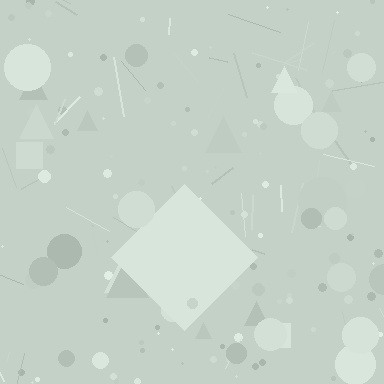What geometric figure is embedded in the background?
A diamond is embedded in the background.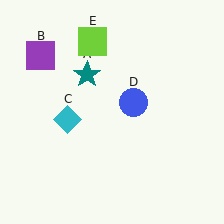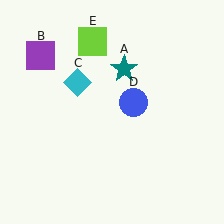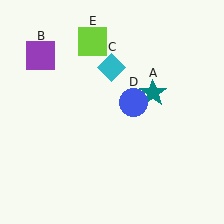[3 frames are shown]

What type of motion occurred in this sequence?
The teal star (object A), cyan diamond (object C) rotated clockwise around the center of the scene.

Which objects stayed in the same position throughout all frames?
Purple square (object B) and blue circle (object D) and lime square (object E) remained stationary.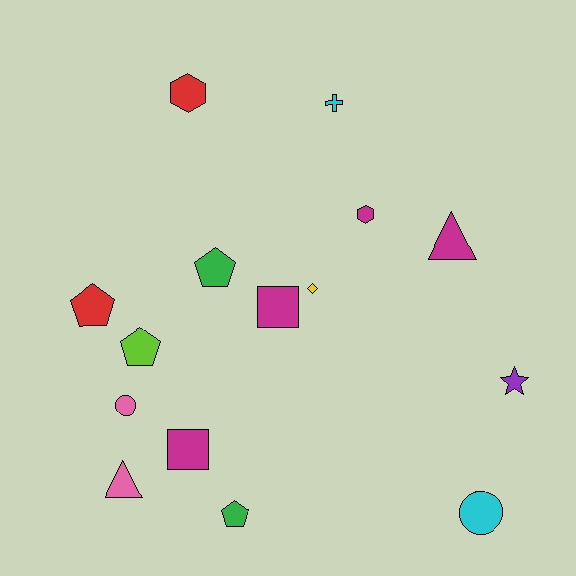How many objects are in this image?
There are 15 objects.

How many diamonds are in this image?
There is 1 diamond.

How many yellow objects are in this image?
There is 1 yellow object.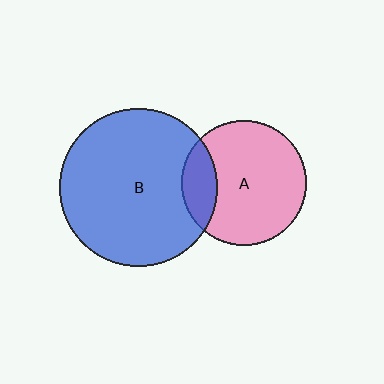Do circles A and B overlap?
Yes.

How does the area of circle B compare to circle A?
Approximately 1.6 times.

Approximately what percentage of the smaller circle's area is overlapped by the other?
Approximately 20%.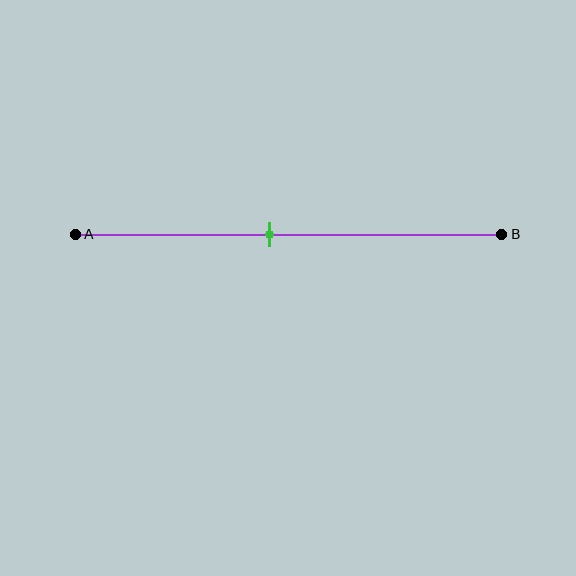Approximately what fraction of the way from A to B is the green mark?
The green mark is approximately 45% of the way from A to B.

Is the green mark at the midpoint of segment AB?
No, the mark is at about 45% from A, not at the 50% midpoint.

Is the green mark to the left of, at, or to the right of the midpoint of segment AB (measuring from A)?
The green mark is to the left of the midpoint of segment AB.